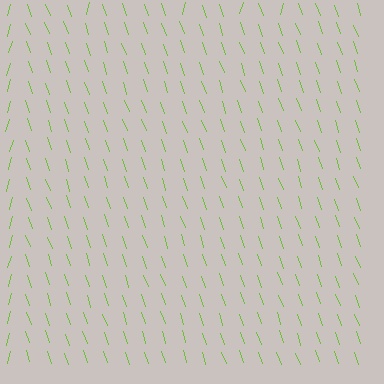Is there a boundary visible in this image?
Yes, there is a texture boundary formed by a change in line orientation.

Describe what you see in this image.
The image is filled with small lime line segments. A rectangle region in the image has lines oriented differently from the surrounding lines, creating a visible texture boundary.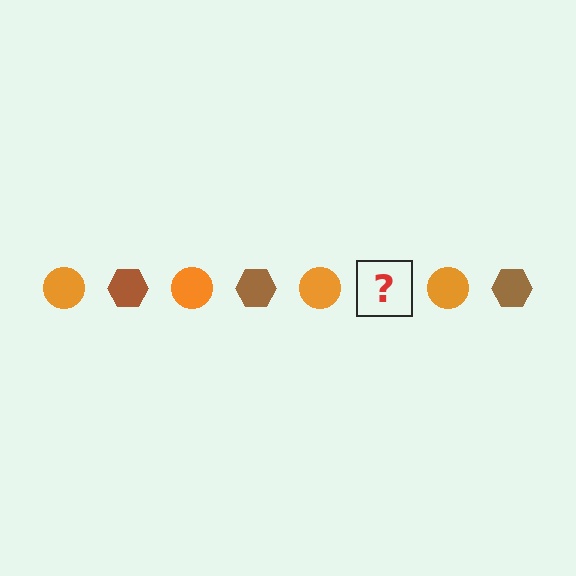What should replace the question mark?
The question mark should be replaced with a brown hexagon.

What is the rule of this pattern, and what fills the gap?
The rule is that the pattern alternates between orange circle and brown hexagon. The gap should be filled with a brown hexagon.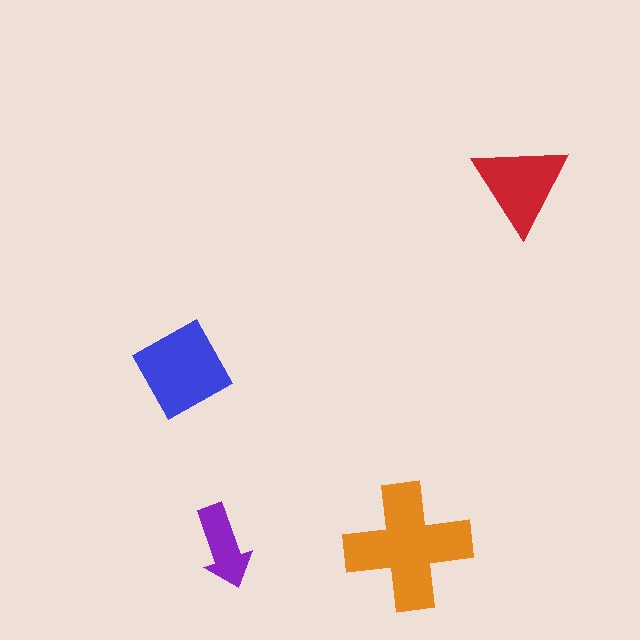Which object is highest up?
The red triangle is topmost.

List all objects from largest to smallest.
The orange cross, the blue square, the red triangle, the purple arrow.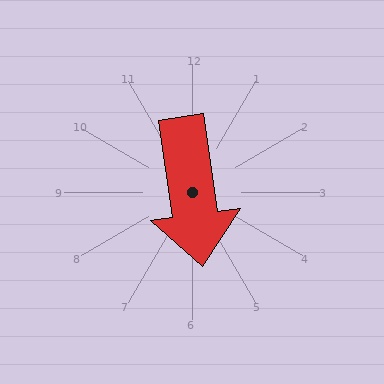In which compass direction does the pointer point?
South.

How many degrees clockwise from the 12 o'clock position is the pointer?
Approximately 172 degrees.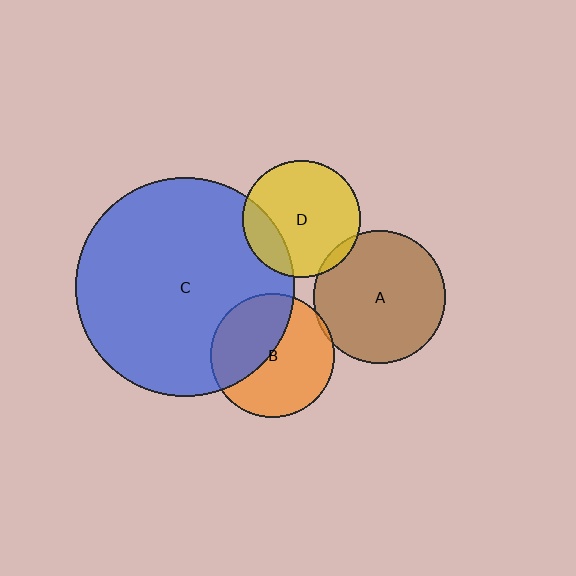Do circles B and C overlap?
Yes.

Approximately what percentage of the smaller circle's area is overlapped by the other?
Approximately 40%.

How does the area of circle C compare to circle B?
Approximately 3.1 times.